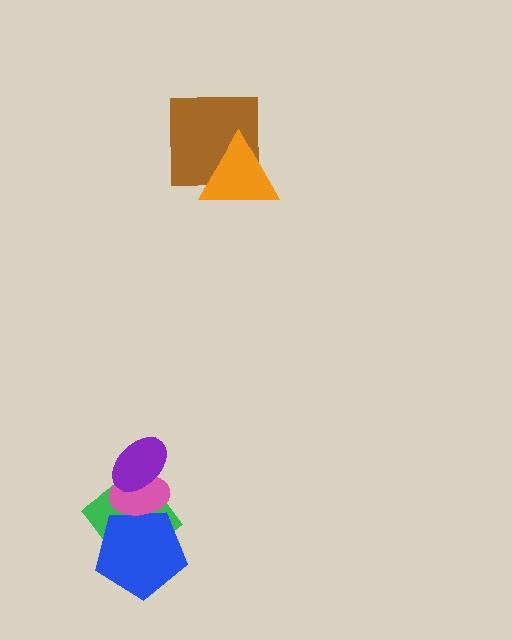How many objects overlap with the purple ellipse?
2 objects overlap with the purple ellipse.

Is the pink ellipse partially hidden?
Yes, it is partially covered by another shape.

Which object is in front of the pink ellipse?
The purple ellipse is in front of the pink ellipse.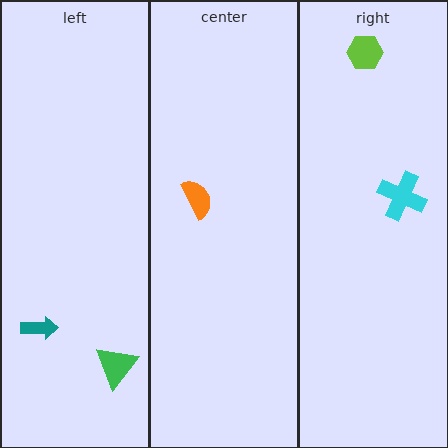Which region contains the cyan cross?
The right region.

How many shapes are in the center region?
1.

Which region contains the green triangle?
The left region.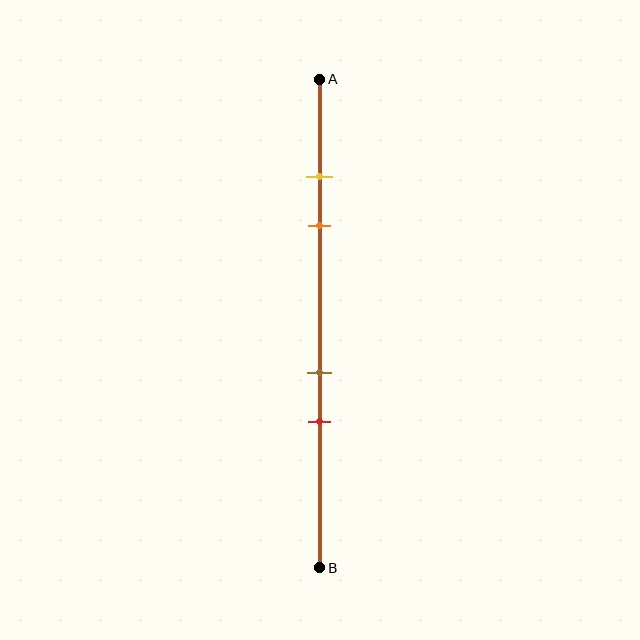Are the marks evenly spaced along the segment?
No, the marks are not evenly spaced.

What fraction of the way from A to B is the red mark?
The red mark is approximately 70% (0.7) of the way from A to B.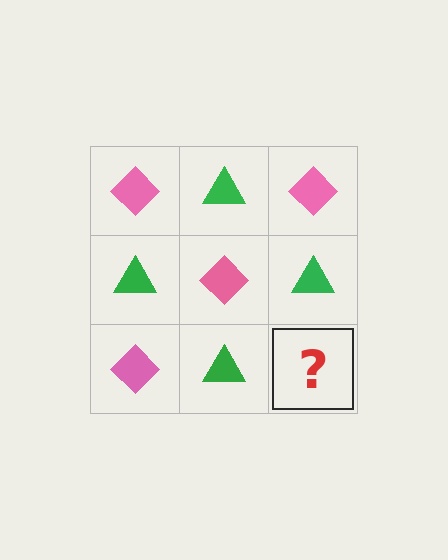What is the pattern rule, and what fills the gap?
The rule is that it alternates pink diamond and green triangle in a checkerboard pattern. The gap should be filled with a pink diamond.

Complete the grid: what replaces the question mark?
The question mark should be replaced with a pink diamond.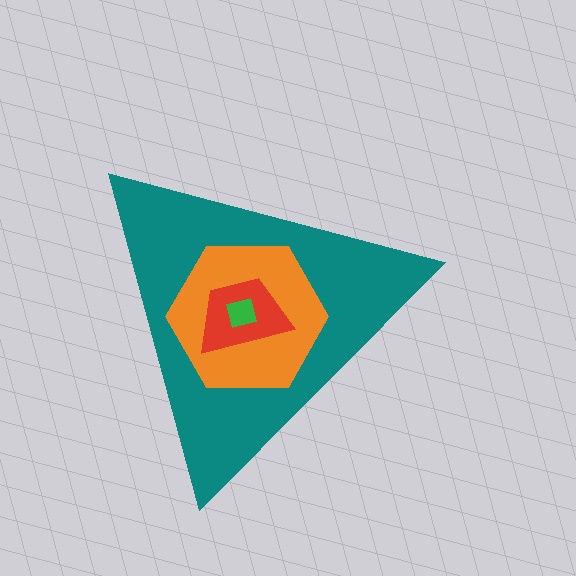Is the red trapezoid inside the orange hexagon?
Yes.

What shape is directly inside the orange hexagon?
The red trapezoid.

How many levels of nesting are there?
4.